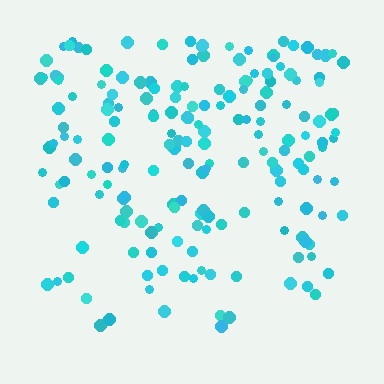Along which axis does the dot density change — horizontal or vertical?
Vertical.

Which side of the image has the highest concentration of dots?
The top.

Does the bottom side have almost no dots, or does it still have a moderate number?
Still a moderate number, just noticeably fewer than the top.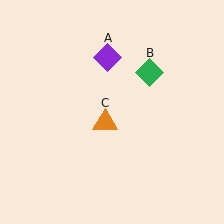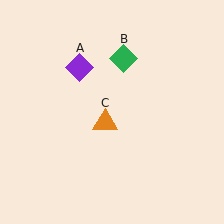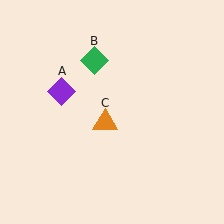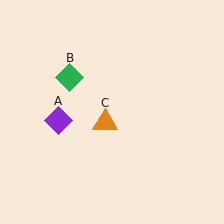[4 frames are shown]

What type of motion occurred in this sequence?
The purple diamond (object A), green diamond (object B) rotated counterclockwise around the center of the scene.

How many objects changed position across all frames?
2 objects changed position: purple diamond (object A), green diamond (object B).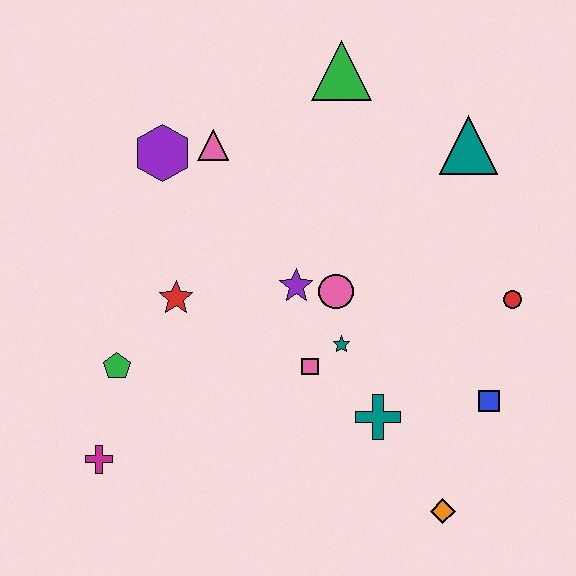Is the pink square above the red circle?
No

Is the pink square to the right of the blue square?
No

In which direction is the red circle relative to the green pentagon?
The red circle is to the right of the green pentagon.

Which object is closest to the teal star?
The pink square is closest to the teal star.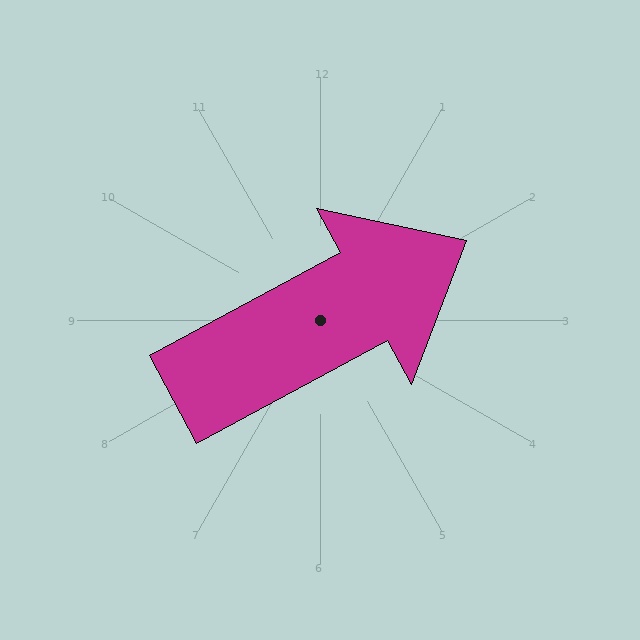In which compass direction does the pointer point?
Northeast.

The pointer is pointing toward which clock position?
Roughly 2 o'clock.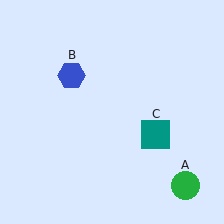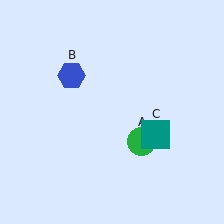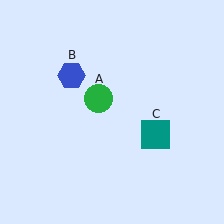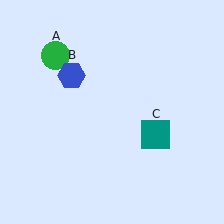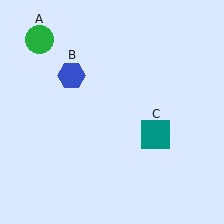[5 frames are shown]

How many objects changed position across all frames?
1 object changed position: green circle (object A).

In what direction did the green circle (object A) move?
The green circle (object A) moved up and to the left.